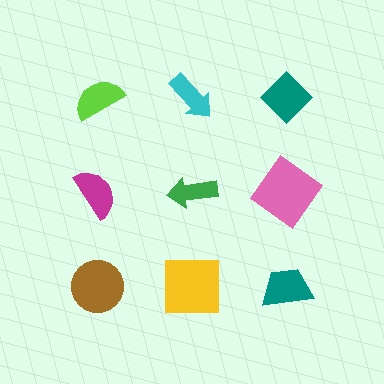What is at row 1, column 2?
A cyan arrow.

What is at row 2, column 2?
A green arrow.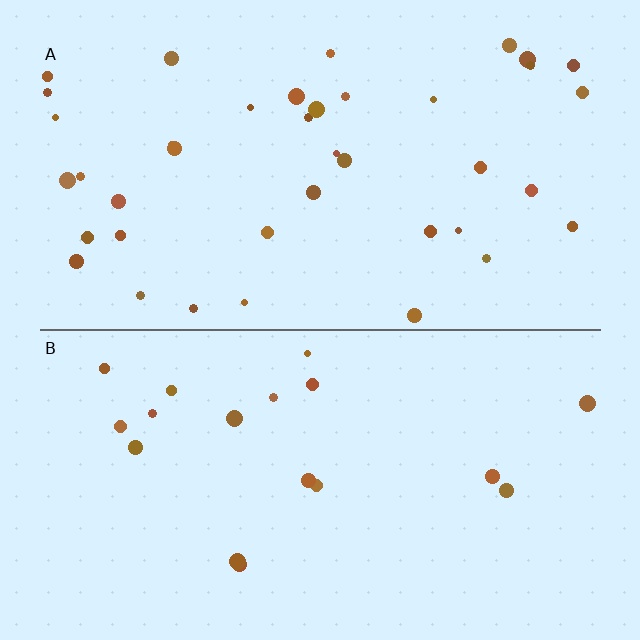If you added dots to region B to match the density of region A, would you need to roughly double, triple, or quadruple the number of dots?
Approximately double.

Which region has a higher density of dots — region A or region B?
A (the top).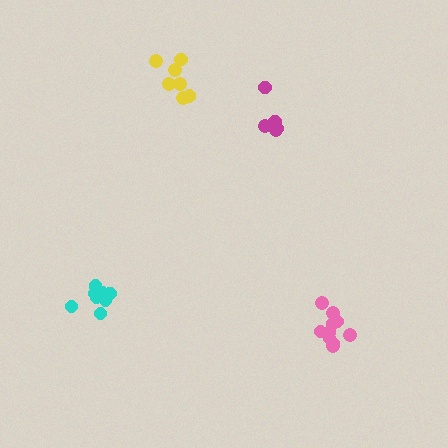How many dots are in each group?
Group 1: 5 dots, Group 2: 7 dots, Group 3: 10 dots, Group 4: 10 dots (32 total).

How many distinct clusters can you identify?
There are 4 distinct clusters.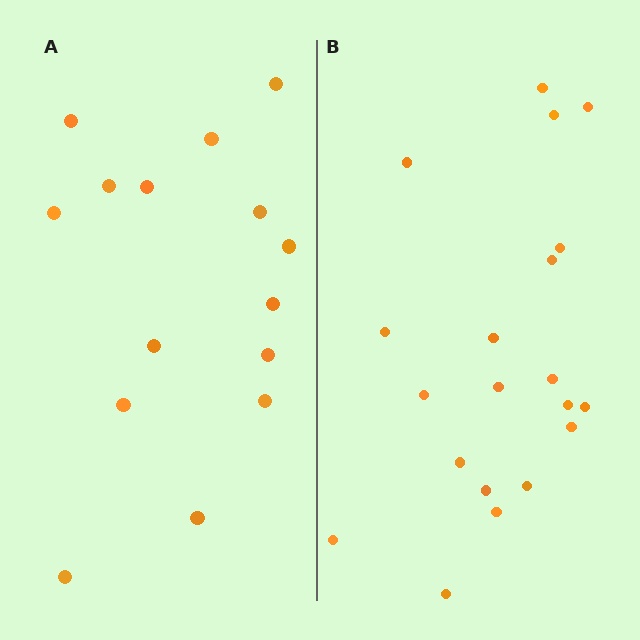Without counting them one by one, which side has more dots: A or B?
Region B (the right region) has more dots.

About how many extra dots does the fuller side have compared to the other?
Region B has about 5 more dots than region A.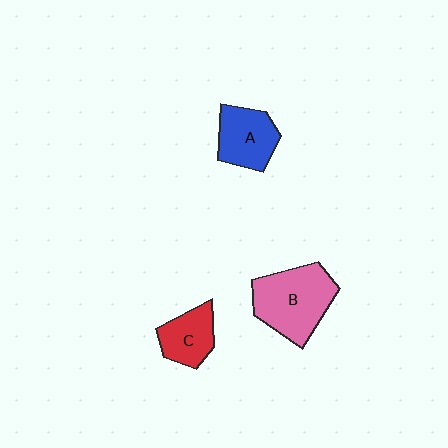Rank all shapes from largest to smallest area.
From largest to smallest: B (pink), A (blue), C (red).